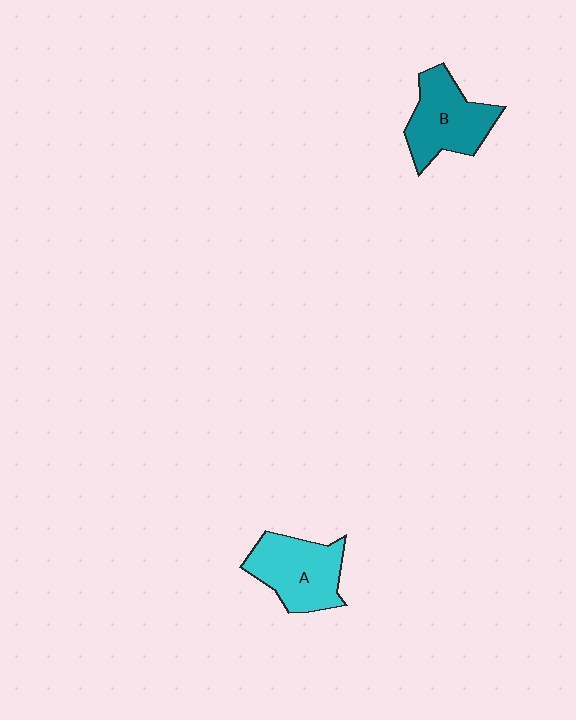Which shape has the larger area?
Shape A (cyan).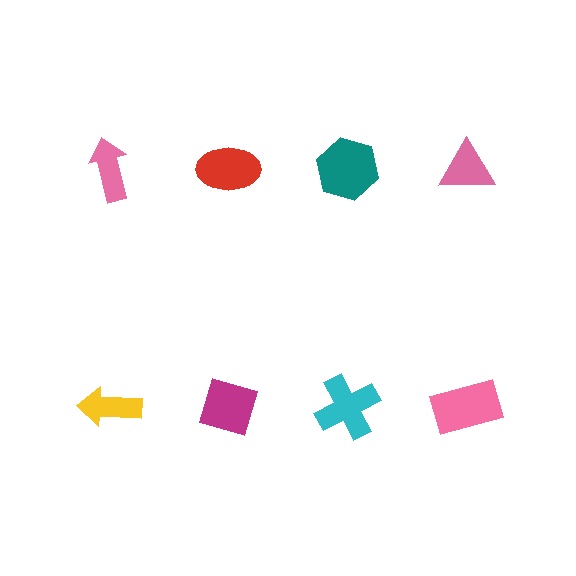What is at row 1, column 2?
A red ellipse.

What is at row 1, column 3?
A teal hexagon.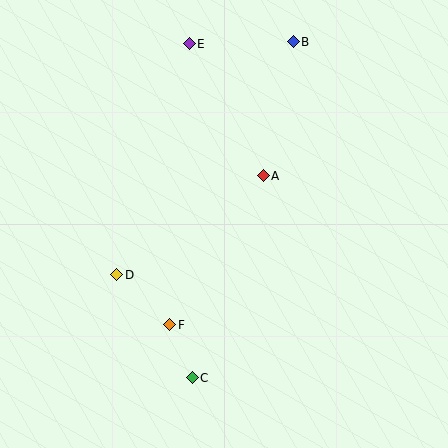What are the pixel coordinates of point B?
Point B is at (293, 42).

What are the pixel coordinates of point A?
Point A is at (263, 176).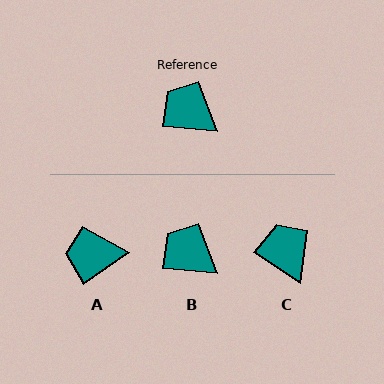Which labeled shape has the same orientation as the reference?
B.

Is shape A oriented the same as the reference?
No, it is off by about 40 degrees.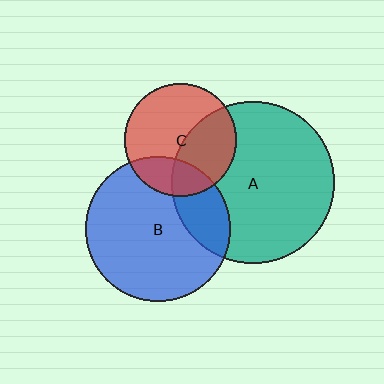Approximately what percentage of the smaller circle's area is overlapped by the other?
Approximately 25%.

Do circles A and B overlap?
Yes.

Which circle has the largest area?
Circle A (teal).